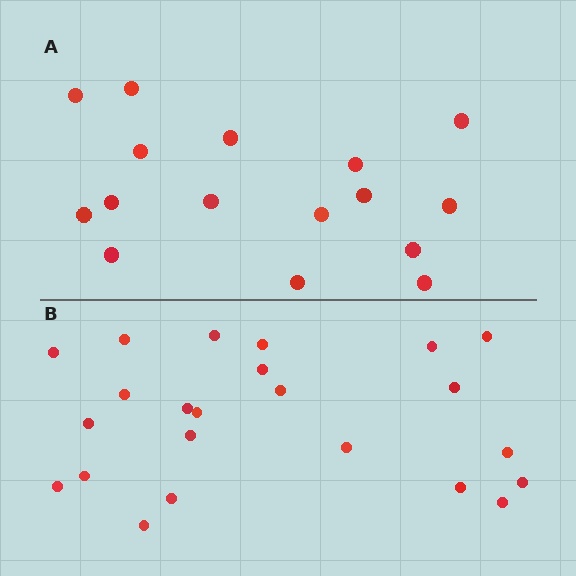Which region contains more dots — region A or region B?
Region B (the bottom region) has more dots.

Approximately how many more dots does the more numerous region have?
Region B has roughly 8 or so more dots than region A.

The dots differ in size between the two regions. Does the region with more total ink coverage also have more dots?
No. Region A has more total ink coverage because its dots are larger, but region B actually contains more individual dots. Total area can be misleading — the number of items is what matters here.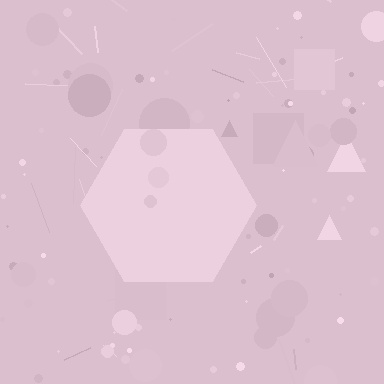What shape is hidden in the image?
A hexagon is hidden in the image.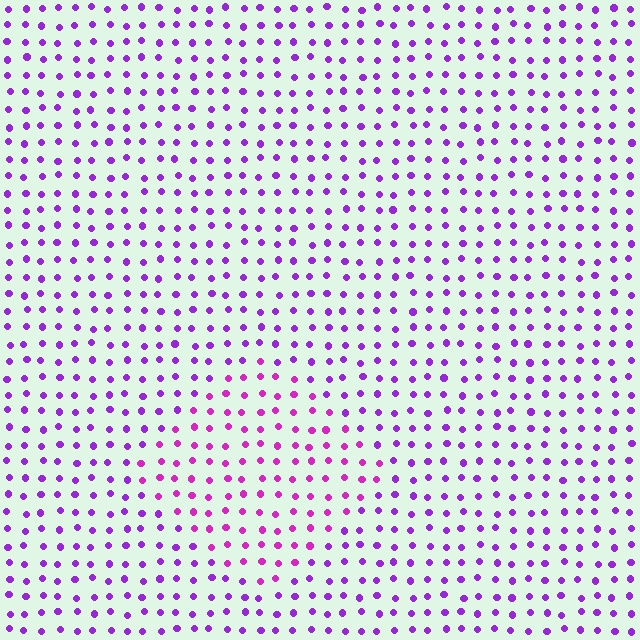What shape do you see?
I see a diamond.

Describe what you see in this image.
The image is filled with small purple elements in a uniform arrangement. A diamond-shaped region is visible where the elements are tinted to a slightly different hue, forming a subtle color boundary.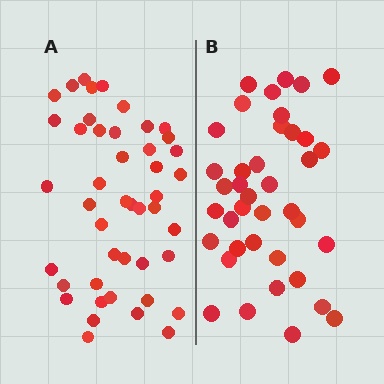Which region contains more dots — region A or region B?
Region A (the left region) has more dots.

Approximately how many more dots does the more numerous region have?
Region A has about 6 more dots than region B.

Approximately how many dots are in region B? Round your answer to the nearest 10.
About 40 dots. (The exact count is 39, which rounds to 40.)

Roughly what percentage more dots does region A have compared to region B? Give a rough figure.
About 15% more.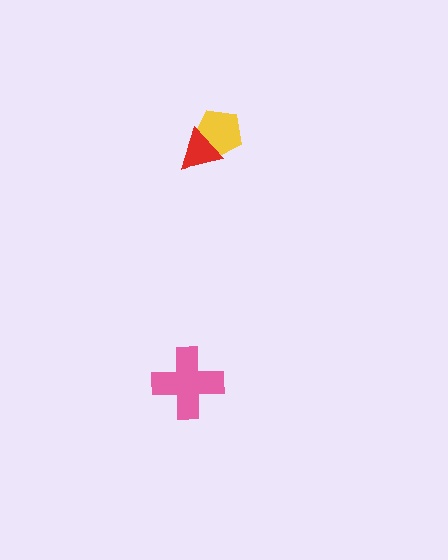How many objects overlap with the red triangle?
1 object overlaps with the red triangle.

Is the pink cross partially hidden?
No, no other shape covers it.